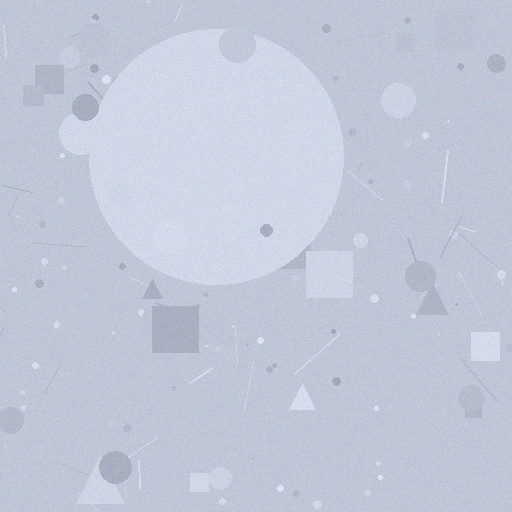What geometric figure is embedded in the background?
A circle is embedded in the background.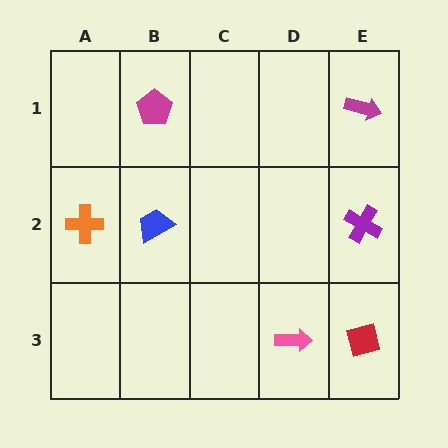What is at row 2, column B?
A blue trapezoid.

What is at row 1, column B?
A magenta pentagon.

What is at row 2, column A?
An orange cross.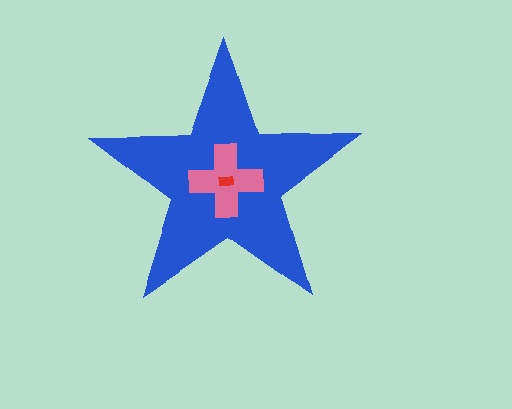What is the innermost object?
The red rectangle.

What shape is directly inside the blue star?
The pink cross.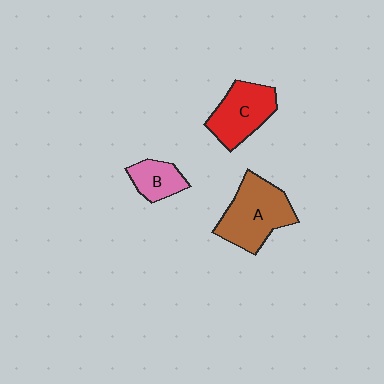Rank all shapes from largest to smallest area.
From largest to smallest: A (brown), C (red), B (pink).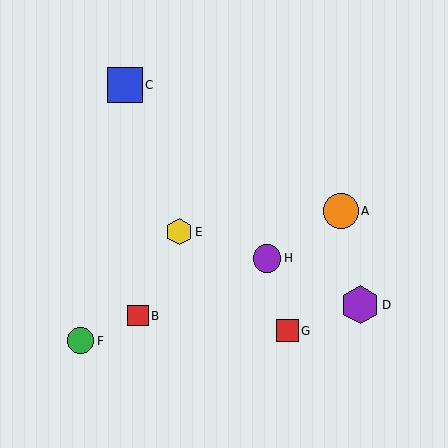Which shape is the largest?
The purple hexagon (labeled D) is the largest.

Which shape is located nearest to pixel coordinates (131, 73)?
The blue square (labeled C) at (125, 85) is nearest to that location.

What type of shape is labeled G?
Shape G is a red square.